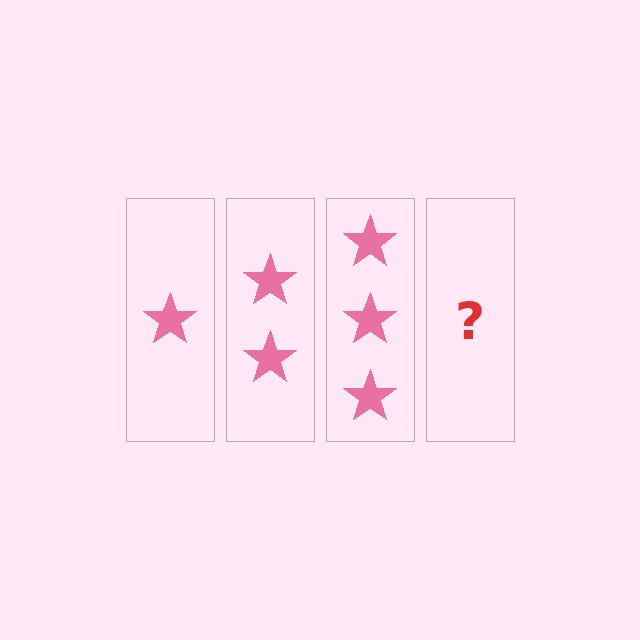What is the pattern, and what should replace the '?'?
The pattern is that each step adds one more star. The '?' should be 4 stars.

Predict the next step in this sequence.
The next step is 4 stars.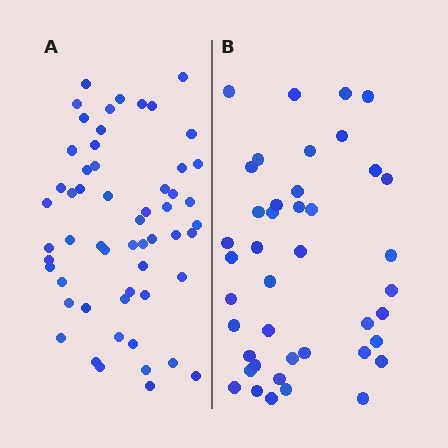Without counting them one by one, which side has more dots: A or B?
Region A (the left region) has more dots.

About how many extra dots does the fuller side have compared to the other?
Region A has approximately 15 more dots than region B.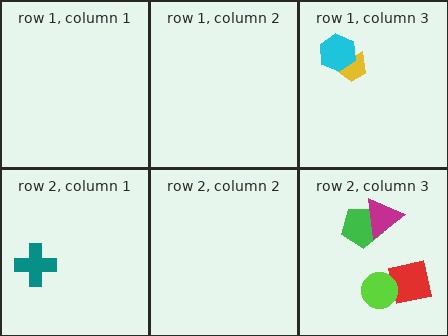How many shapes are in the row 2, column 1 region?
1.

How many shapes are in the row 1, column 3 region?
2.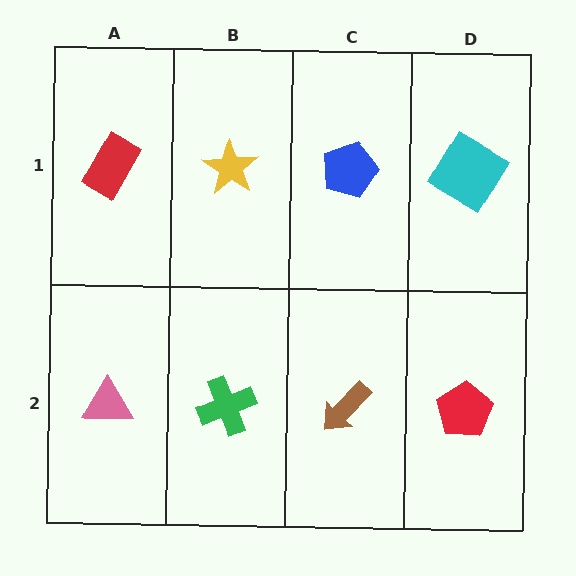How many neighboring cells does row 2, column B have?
3.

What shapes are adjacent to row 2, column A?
A red rectangle (row 1, column A), a green cross (row 2, column B).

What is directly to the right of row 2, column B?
A brown arrow.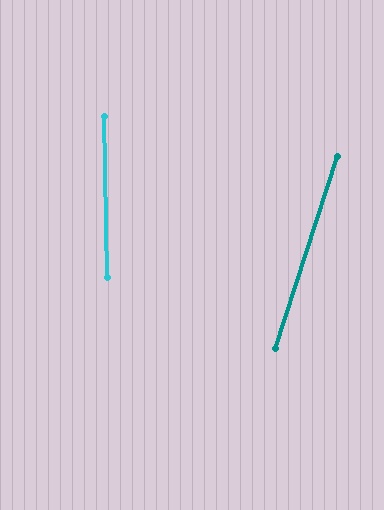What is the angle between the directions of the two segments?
Approximately 19 degrees.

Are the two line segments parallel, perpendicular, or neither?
Neither parallel nor perpendicular — they differ by about 19°.